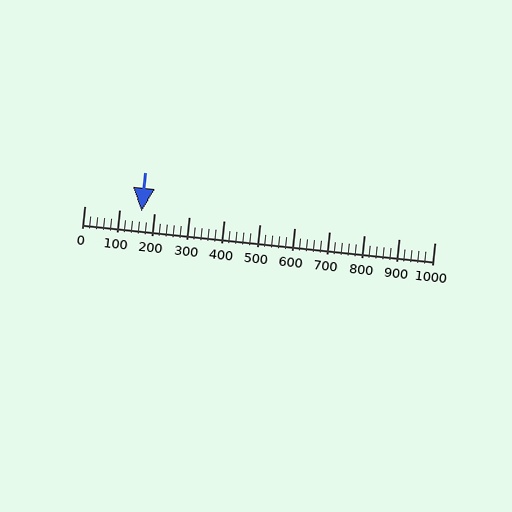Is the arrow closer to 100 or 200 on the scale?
The arrow is closer to 200.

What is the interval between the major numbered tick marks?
The major tick marks are spaced 100 units apart.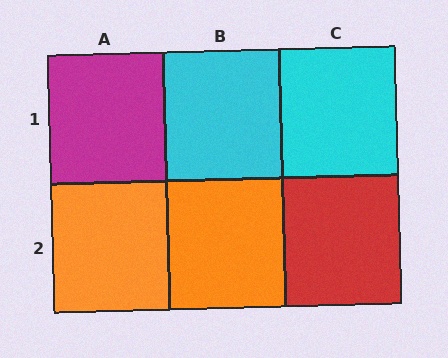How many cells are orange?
2 cells are orange.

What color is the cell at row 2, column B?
Orange.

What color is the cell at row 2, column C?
Red.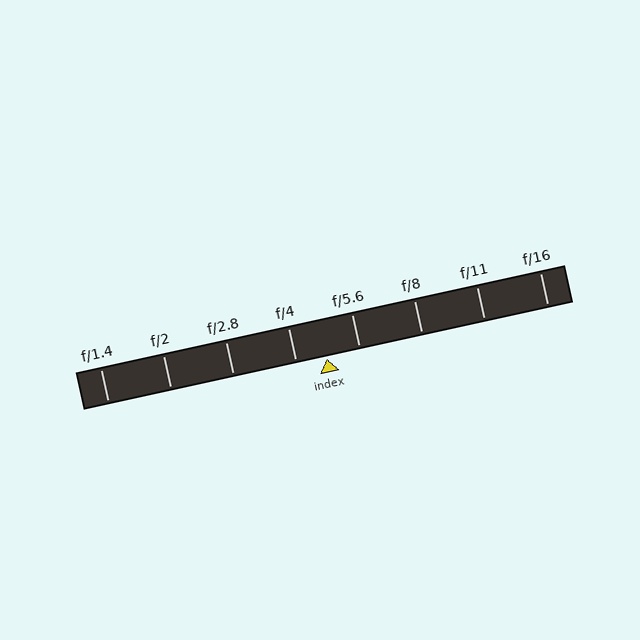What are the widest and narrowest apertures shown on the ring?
The widest aperture shown is f/1.4 and the narrowest is f/16.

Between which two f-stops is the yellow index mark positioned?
The index mark is between f/4 and f/5.6.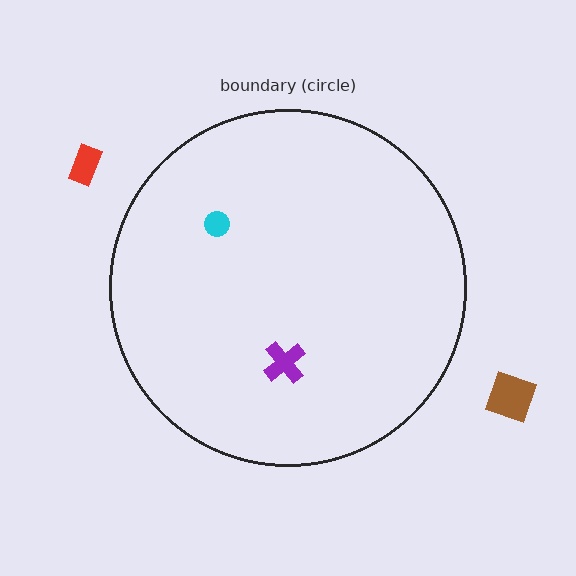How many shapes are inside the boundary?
2 inside, 2 outside.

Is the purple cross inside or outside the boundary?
Inside.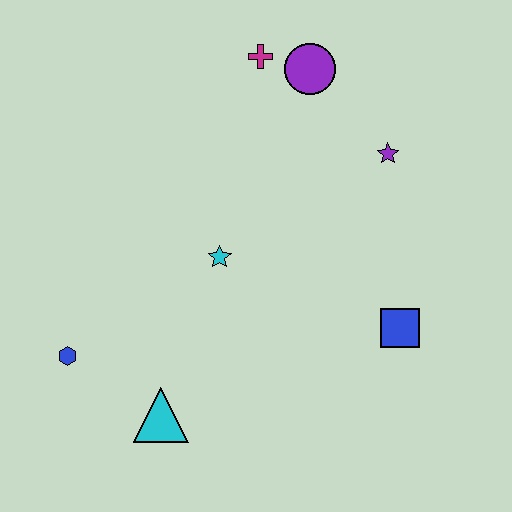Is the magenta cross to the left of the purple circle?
Yes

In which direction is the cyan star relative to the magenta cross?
The cyan star is below the magenta cross.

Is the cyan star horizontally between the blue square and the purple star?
No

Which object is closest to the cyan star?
The cyan triangle is closest to the cyan star.